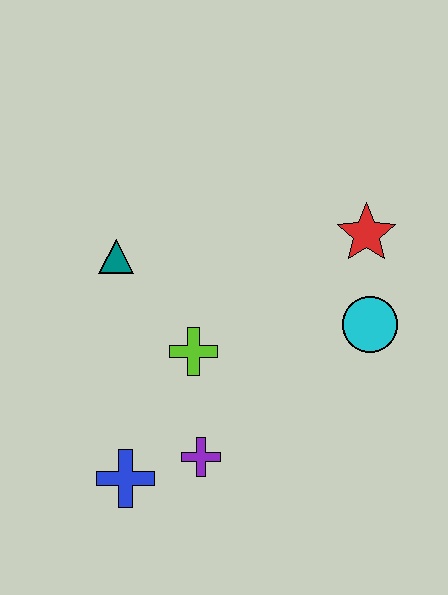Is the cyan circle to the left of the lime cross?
No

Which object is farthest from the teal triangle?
The cyan circle is farthest from the teal triangle.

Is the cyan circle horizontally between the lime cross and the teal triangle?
No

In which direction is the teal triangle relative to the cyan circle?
The teal triangle is to the left of the cyan circle.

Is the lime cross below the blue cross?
No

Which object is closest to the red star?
The cyan circle is closest to the red star.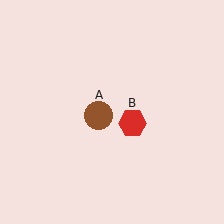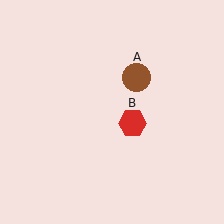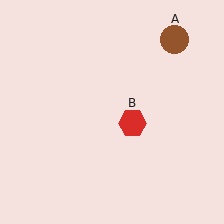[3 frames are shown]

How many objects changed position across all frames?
1 object changed position: brown circle (object A).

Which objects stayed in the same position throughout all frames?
Red hexagon (object B) remained stationary.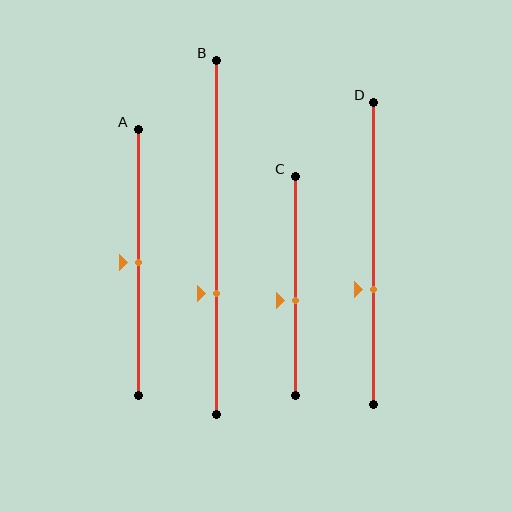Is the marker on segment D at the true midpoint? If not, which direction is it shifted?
No, the marker on segment D is shifted downward by about 12% of the segment length.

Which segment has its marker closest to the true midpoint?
Segment A has its marker closest to the true midpoint.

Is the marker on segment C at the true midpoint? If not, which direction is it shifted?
No, the marker on segment C is shifted downward by about 7% of the segment length.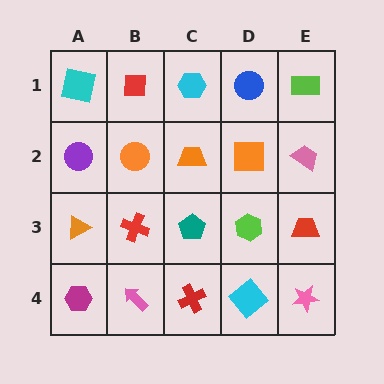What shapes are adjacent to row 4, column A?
An orange triangle (row 3, column A), a pink arrow (row 4, column B).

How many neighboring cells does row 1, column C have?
3.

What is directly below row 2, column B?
A red cross.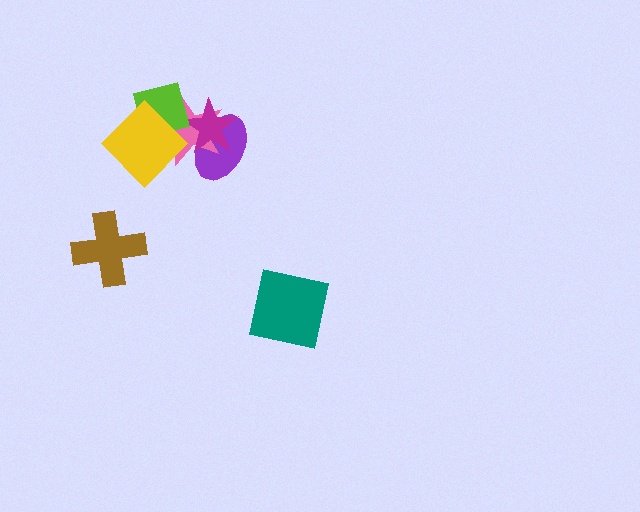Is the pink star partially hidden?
Yes, it is partially covered by another shape.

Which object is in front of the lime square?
The yellow diamond is in front of the lime square.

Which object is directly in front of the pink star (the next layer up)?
The magenta star is directly in front of the pink star.